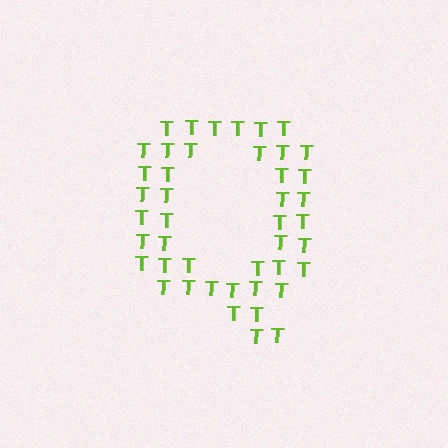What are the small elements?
The small elements are letter T's.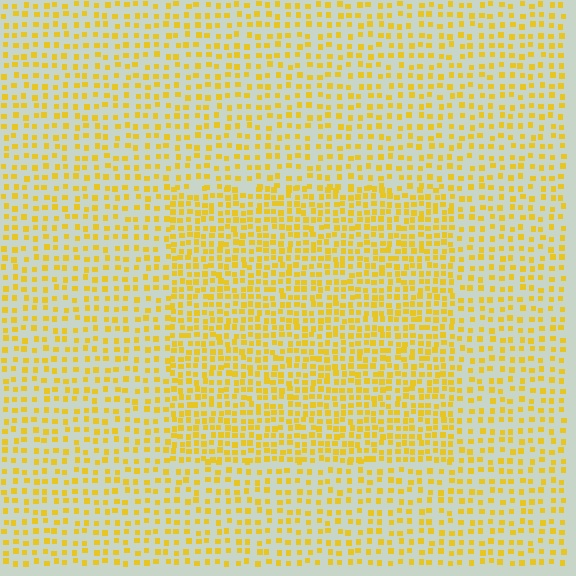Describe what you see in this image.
The image contains small yellow elements arranged at two different densities. A rectangle-shaped region is visible where the elements are more densely packed than the surrounding area.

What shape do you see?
I see a rectangle.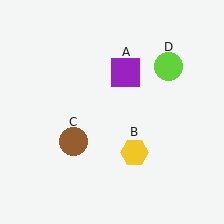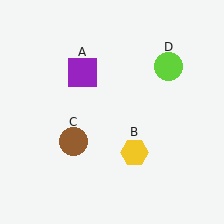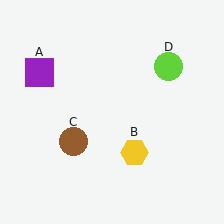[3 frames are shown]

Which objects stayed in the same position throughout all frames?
Yellow hexagon (object B) and brown circle (object C) and lime circle (object D) remained stationary.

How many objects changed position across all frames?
1 object changed position: purple square (object A).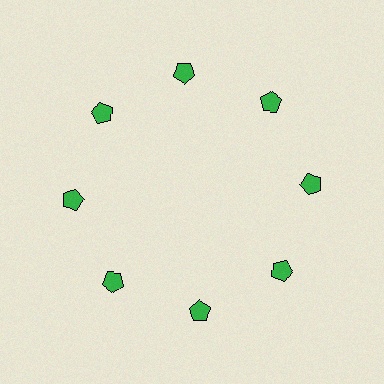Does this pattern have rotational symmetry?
Yes, this pattern has 8-fold rotational symmetry. It looks the same after rotating 45 degrees around the center.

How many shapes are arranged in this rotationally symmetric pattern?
There are 8 shapes, arranged in 8 groups of 1.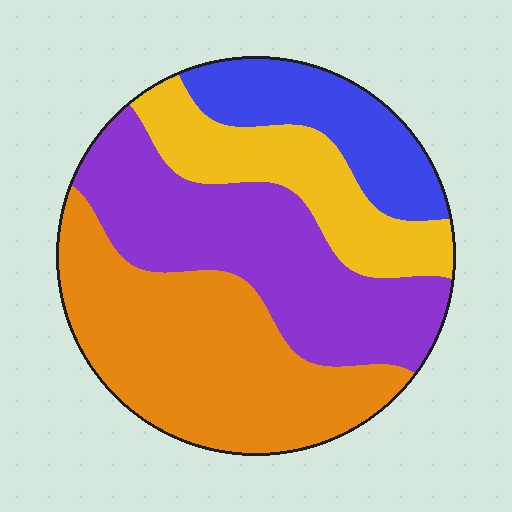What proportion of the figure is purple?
Purple takes up between a sixth and a third of the figure.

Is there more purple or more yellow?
Purple.